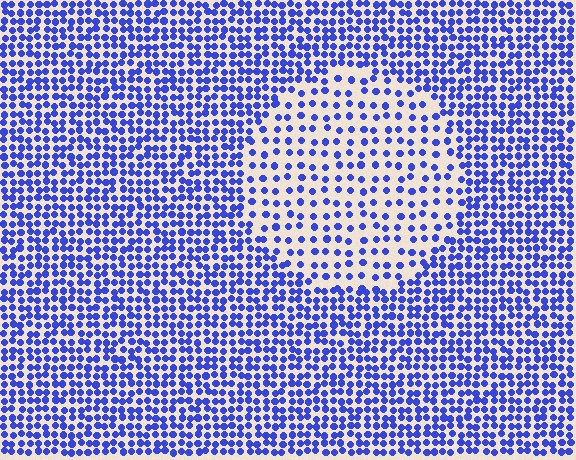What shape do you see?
I see a circle.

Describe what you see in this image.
The image contains small blue elements arranged at two different densities. A circle-shaped region is visible where the elements are less densely packed than the surrounding area.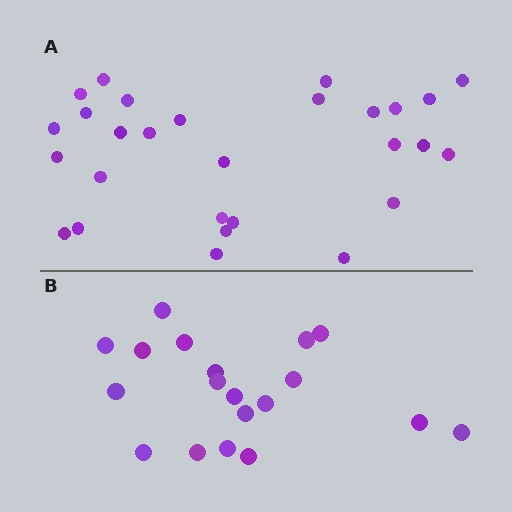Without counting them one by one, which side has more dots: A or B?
Region A (the top region) has more dots.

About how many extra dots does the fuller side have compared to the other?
Region A has roughly 8 or so more dots than region B.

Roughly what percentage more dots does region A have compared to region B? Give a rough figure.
About 45% more.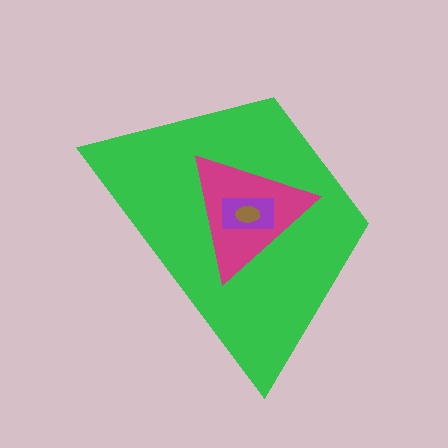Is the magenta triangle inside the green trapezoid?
Yes.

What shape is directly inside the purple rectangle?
The brown ellipse.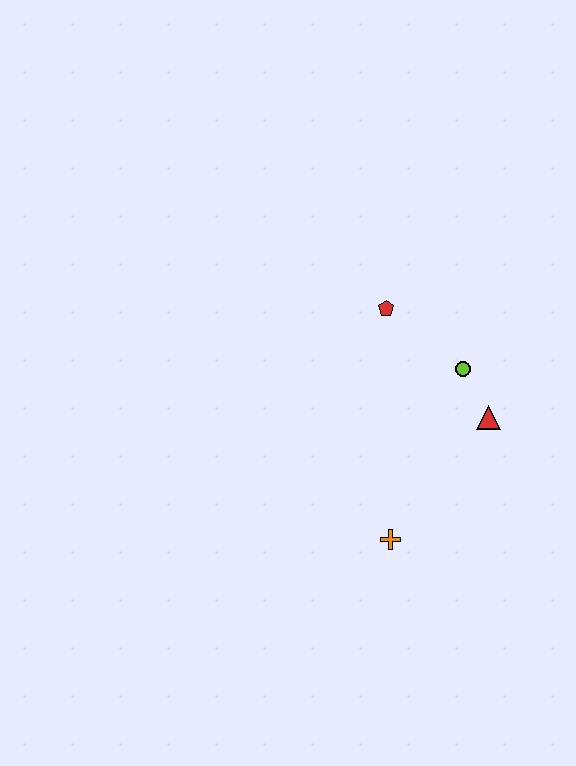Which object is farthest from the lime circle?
The orange cross is farthest from the lime circle.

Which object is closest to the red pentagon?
The lime circle is closest to the red pentagon.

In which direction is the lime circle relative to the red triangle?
The lime circle is above the red triangle.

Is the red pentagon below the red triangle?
No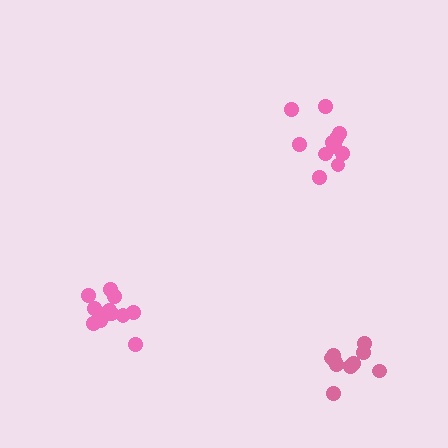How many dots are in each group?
Group 1: 10 dots, Group 2: 13 dots, Group 3: 11 dots (34 total).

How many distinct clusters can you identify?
There are 3 distinct clusters.